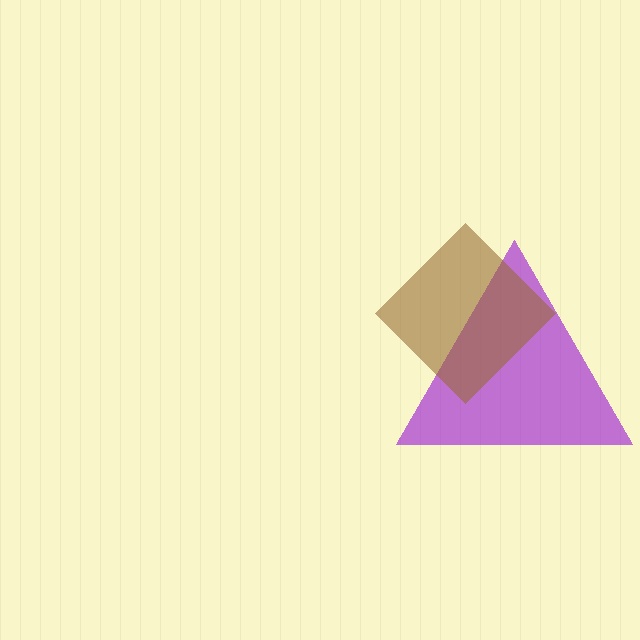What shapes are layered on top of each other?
The layered shapes are: a purple triangle, a brown diamond.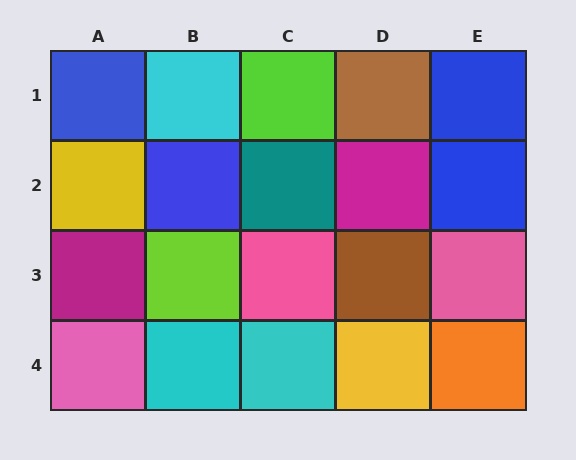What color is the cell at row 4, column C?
Cyan.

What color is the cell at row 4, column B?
Cyan.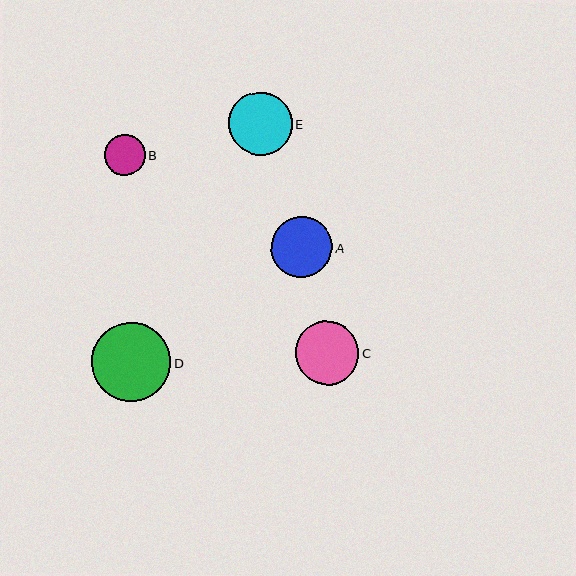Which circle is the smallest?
Circle B is the smallest with a size of approximately 41 pixels.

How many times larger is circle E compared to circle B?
Circle E is approximately 1.5 times the size of circle B.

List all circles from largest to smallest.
From largest to smallest: D, C, E, A, B.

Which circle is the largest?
Circle D is the largest with a size of approximately 79 pixels.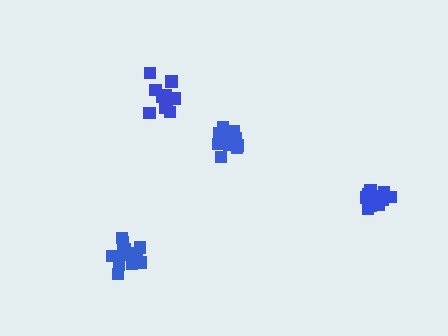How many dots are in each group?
Group 1: 12 dots, Group 2: 10 dots, Group 3: 11 dots, Group 4: 15 dots (48 total).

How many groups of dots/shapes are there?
There are 4 groups.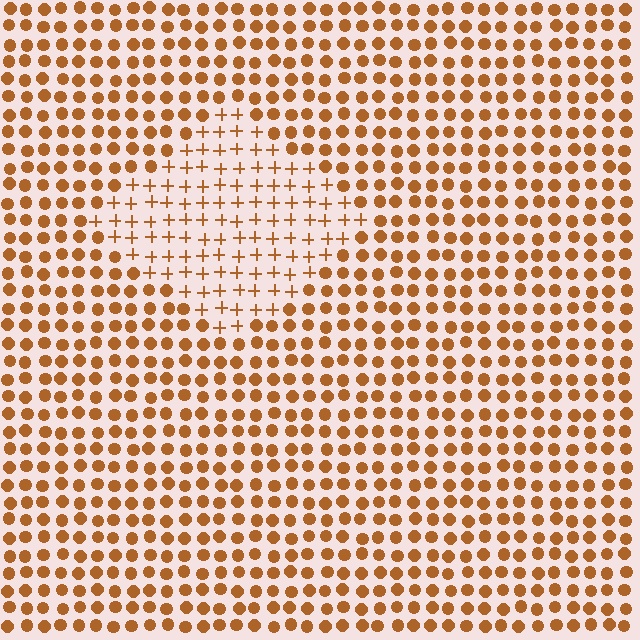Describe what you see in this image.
The image is filled with small brown elements arranged in a uniform grid. A diamond-shaped region contains plus signs, while the surrounding area contains circles. The boundary is defined purely by the change in element shape.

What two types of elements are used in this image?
The image uses plus signs inside the diamond region and circles outside it.